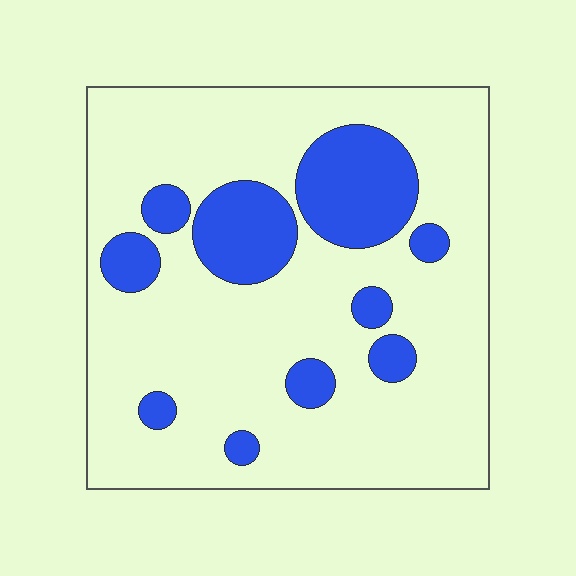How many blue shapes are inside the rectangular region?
10.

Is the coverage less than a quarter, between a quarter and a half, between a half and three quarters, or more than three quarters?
Less than a quarter.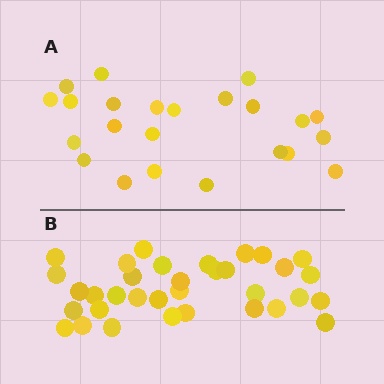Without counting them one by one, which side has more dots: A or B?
Region B (the bottom region) has more dots.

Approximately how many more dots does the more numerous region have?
Region B has roughly 12 or so more dots than region A.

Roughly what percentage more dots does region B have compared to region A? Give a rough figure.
About 50% more.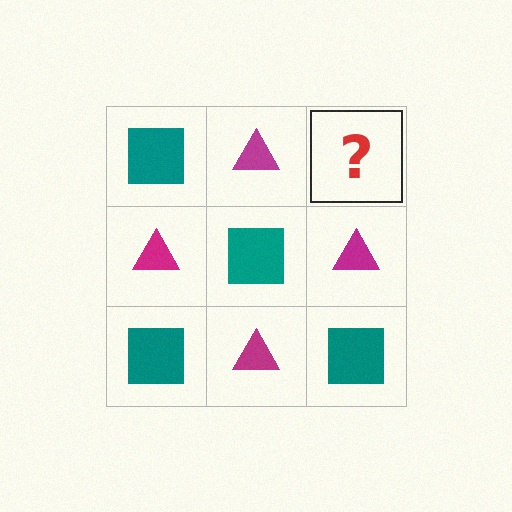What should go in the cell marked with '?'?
The missing cell should contain a teal square.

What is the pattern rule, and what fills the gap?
The rule is that it alternates teal square and magenta triangle in a checkerboard pattern. The gap should be filled with a teal square.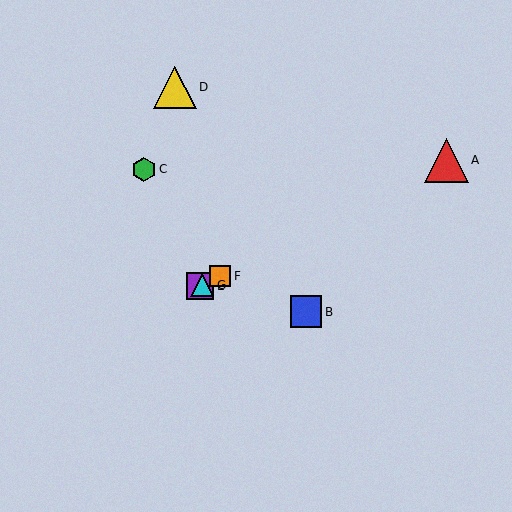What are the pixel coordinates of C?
Object C is at (144, 169).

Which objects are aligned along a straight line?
Objects A, E, F, G are aligned along a straight line.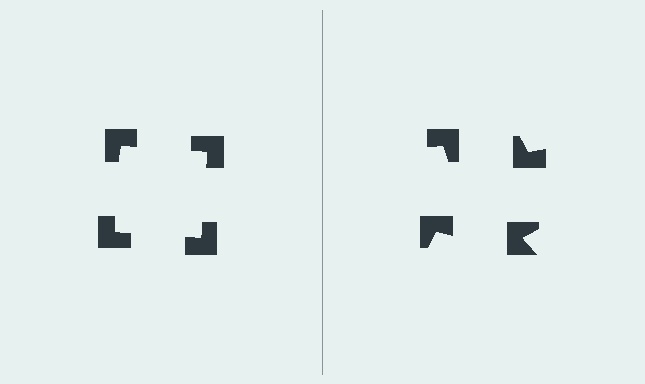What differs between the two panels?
The notched squares are positioned identically on both sides; only the wedge orientations differ. On the left they align to a square; on the right they are misaligned.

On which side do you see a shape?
An illusory square appears on the left side. On the right side the wedge cuts are rotated, so no coherent shape forms.